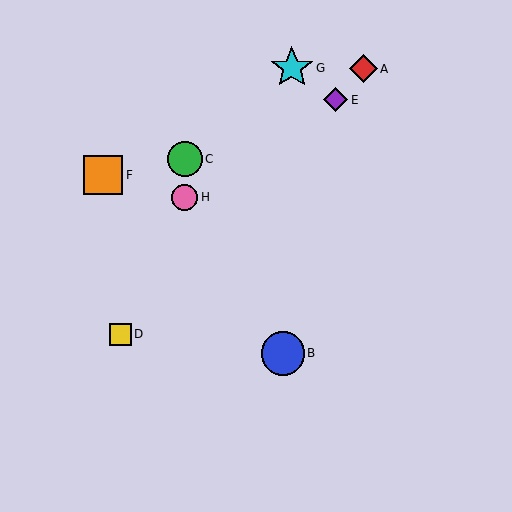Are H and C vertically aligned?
Yes, both are at x≈185.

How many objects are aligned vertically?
2 objects (C, H) are aligned vertically.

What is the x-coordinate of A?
Object A is at x≈363.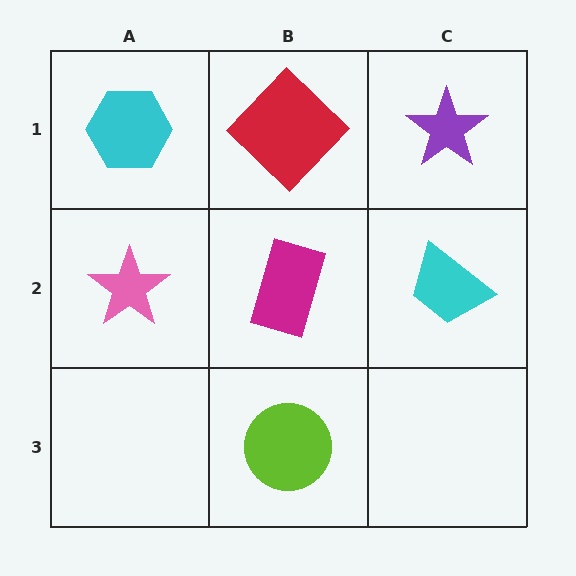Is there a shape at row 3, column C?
No, that cell is empty.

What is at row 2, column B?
A magenta rectangle.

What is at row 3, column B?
A lime circle.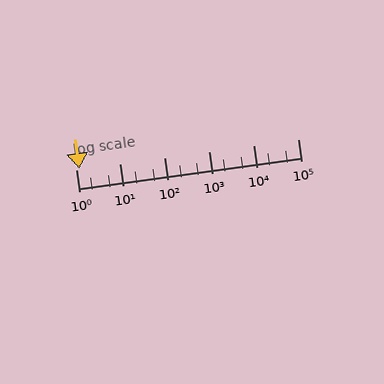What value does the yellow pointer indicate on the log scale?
The pointer indicates approximately 1.2.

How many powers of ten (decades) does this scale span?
The scale spans 5 decades, from 1 to 100000.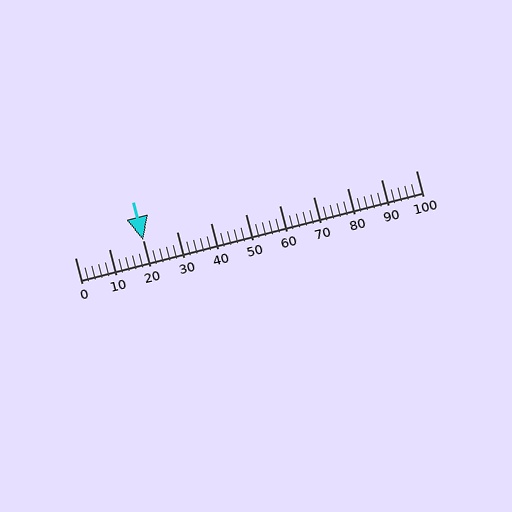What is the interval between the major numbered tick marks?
The major tick marks are spaced 10 units apart.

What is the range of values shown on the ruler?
The ruler shows values from 0 to 100.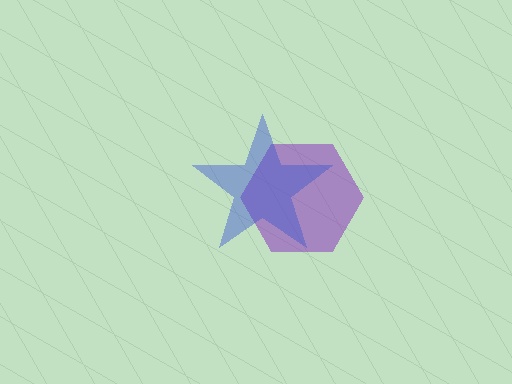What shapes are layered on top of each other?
The layered shapes are: a purple hexagon, a blue star.